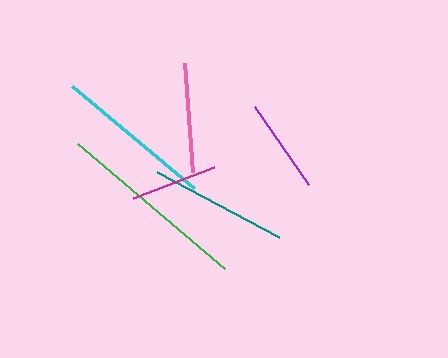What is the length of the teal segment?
The teal segment is approximately 138 pixels long.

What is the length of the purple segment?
The purple segment is approximately 96 pixels long.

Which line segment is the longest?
The green line is the longest at approximately 192 pixels.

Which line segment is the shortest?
The magenta line is the shortest at approximately 87 pixels.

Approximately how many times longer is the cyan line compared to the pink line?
The cyan line is approximately 1.5 times the length of the pink line.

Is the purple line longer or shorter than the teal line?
The teal line is longer than the purple line.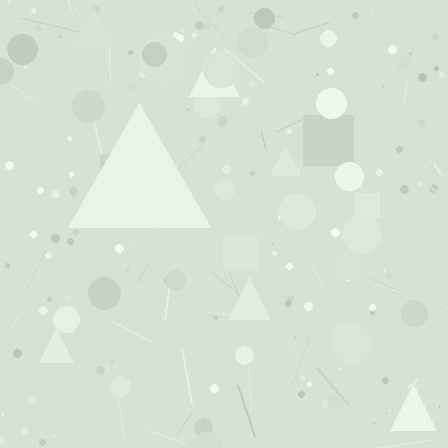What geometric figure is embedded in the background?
A triangle is embedded in the background.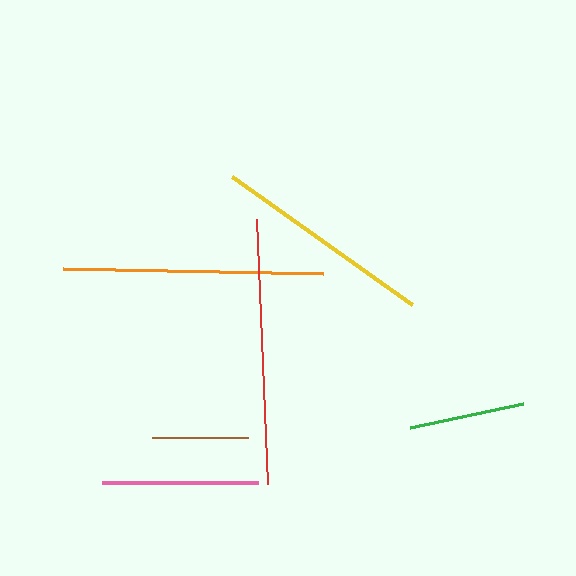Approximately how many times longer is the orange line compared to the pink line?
The orange line is approximately 1.7 times the length of the pink line.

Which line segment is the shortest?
The brown line is the shortest at approximately 96 pixels.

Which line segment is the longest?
The red line is the longest at approximately 265 pixels.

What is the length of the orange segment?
The orange segment is approximately 260 pixels long.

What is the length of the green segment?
The green segment is approximately 115 pixels long.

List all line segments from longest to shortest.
From longest to shortest: red, orange, yellow, pink, green, brown.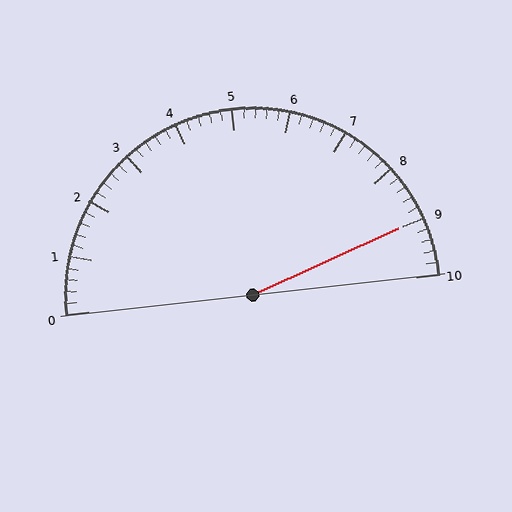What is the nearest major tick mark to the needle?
The nearest major tick mark is 9.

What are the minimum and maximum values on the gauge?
The gauge ranges from 0 to 10.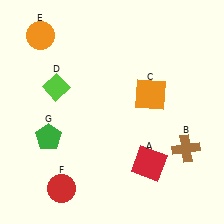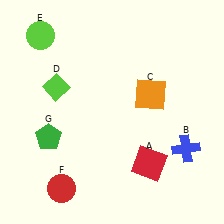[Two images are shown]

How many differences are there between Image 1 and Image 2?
There are 2 differences between the two images.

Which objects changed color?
B changed from brown to blue. E changed from orange to lime.